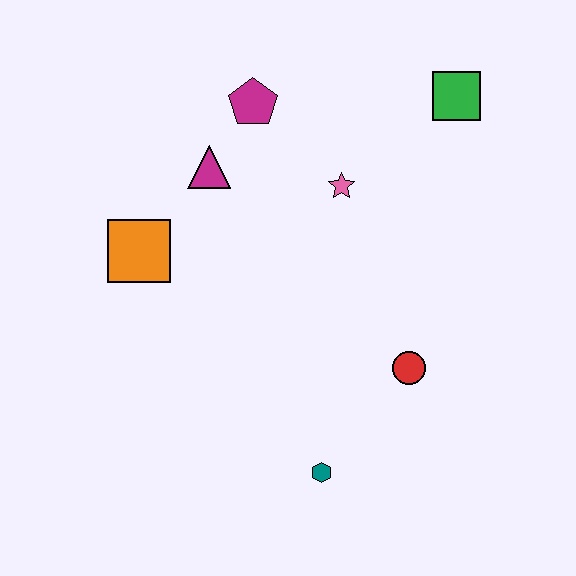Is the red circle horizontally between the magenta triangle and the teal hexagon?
No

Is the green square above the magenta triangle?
Yes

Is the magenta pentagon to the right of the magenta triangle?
Yes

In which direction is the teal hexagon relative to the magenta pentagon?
The teal hexagon is below the magenta pentagon.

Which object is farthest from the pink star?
The teal hexagon is farthest from the pink star.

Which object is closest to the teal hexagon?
The red circle is closest to the teal hexagon.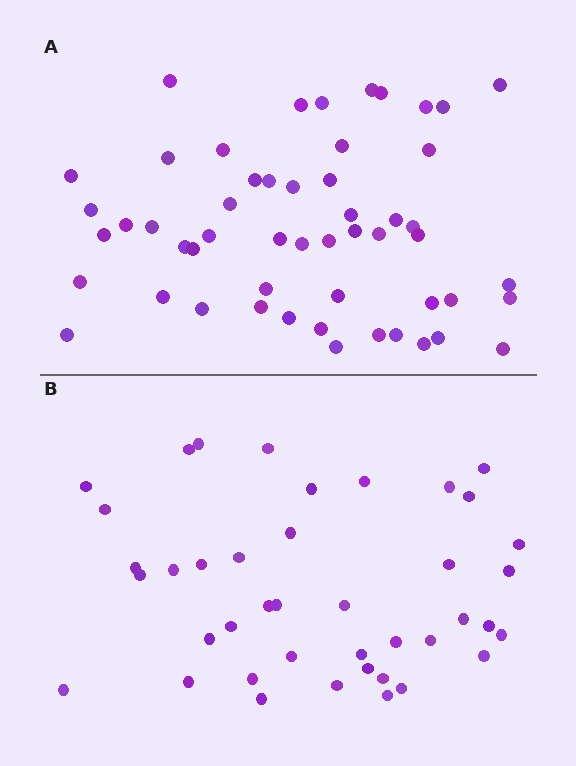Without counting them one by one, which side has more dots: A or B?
Region A (the top region) has more dots.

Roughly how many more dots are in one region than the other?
Region A has roughly 12 or so more dots than region B.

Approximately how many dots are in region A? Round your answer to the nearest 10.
About 50 dots. (The exact count is 53, which rounds to 50.)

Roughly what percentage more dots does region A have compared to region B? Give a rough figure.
About 30% more.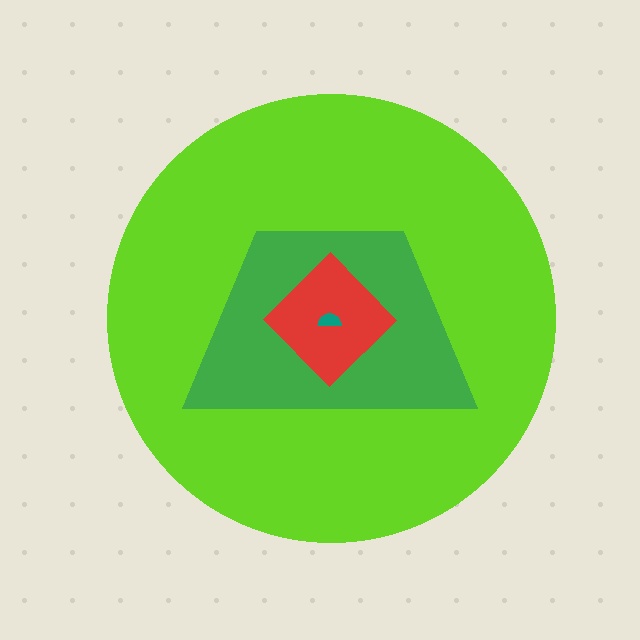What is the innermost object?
The teal semicircle.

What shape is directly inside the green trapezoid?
The red diamond.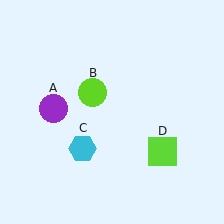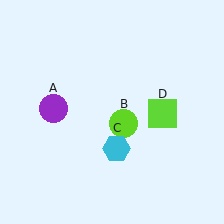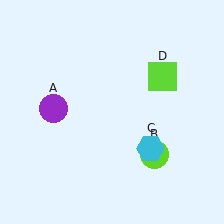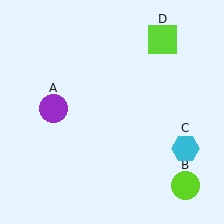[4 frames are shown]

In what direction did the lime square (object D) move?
The lime square (object D) moved up.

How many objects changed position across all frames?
3 objects changed position: lime circle (object B), cyan hexagon (object C), lime square (object D).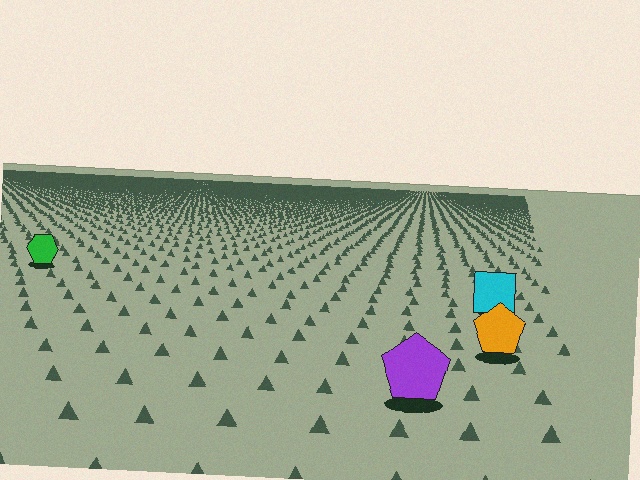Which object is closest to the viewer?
The purple pentagon is closest. The texture marks near it are larger and more spread out.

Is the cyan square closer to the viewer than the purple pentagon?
No. The purple pentagon is closer — you can tell from the texture gradient: the ground texture is coarser near it.